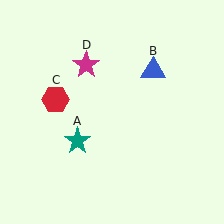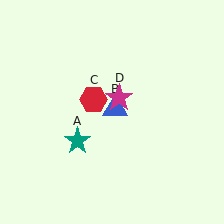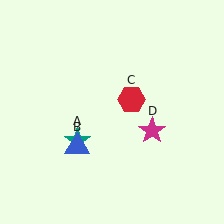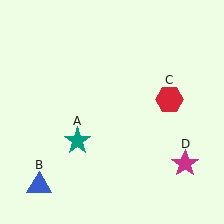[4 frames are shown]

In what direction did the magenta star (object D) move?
The magenta star (object D) moved down and to the right.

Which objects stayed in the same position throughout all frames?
Teal star (object A) remained stationary.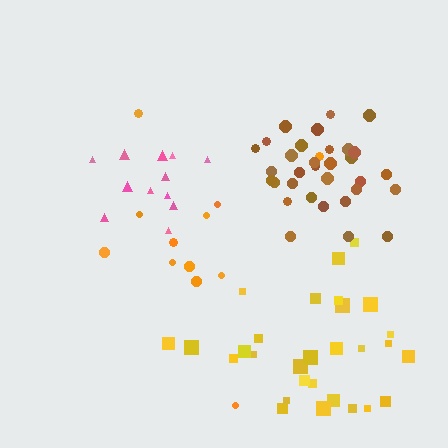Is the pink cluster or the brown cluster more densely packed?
Brown.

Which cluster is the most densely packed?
Brown.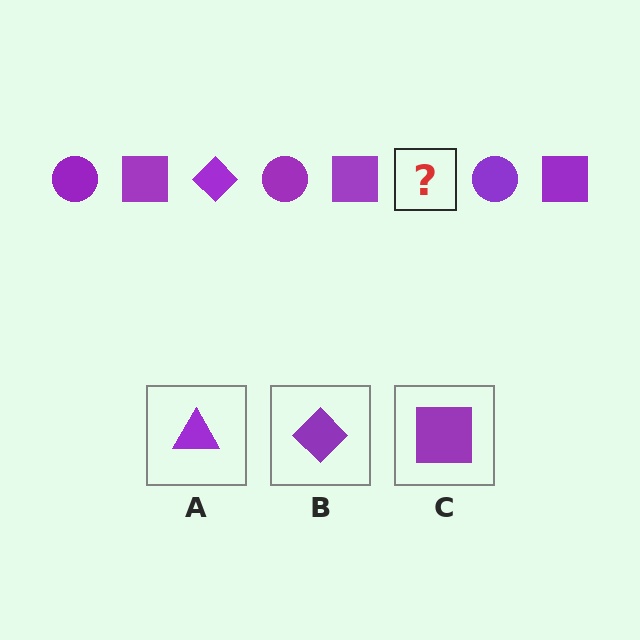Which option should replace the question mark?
Option B.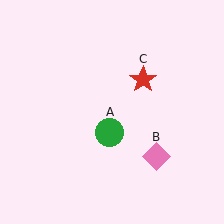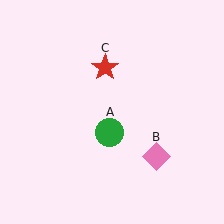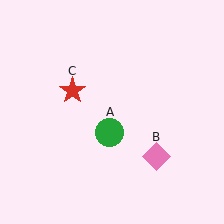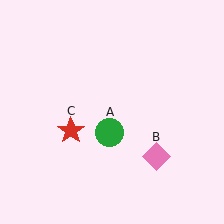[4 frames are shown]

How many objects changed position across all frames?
1 object changed position: red star (object C).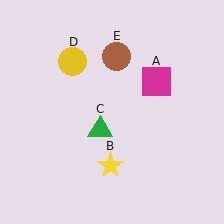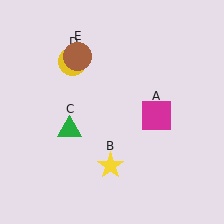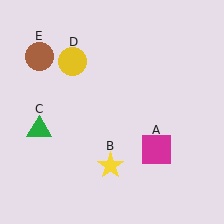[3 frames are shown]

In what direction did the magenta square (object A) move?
The magenta square (object A) moved down.